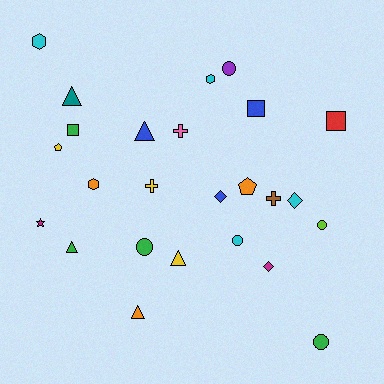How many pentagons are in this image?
There are 2 pentagons.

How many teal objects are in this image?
There is 1 teal object.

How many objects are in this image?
There are 25 objects.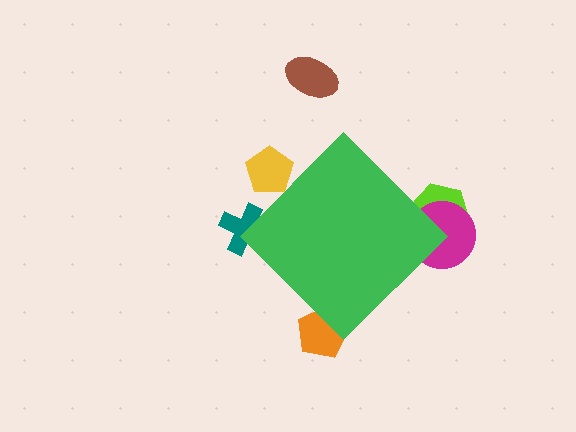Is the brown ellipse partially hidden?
No, the brown ellipse is fully visible.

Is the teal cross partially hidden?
Yes, the teal cross is partially hidden behind the green diamond.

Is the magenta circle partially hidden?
Yes, the magenta circle is partially hidden behind the green diamond.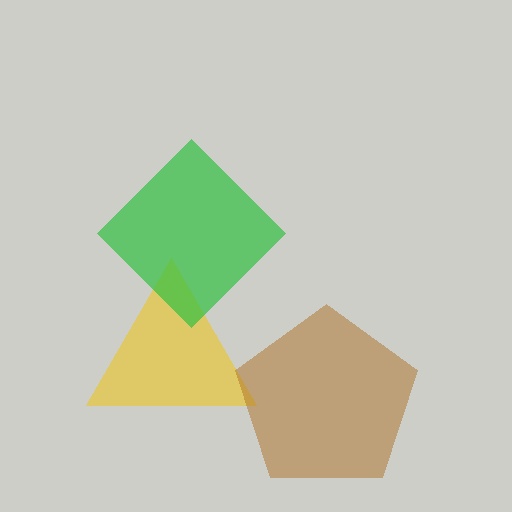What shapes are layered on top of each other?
The layered shapes are: a yellow triangle, a green diamond, a brown pentagon.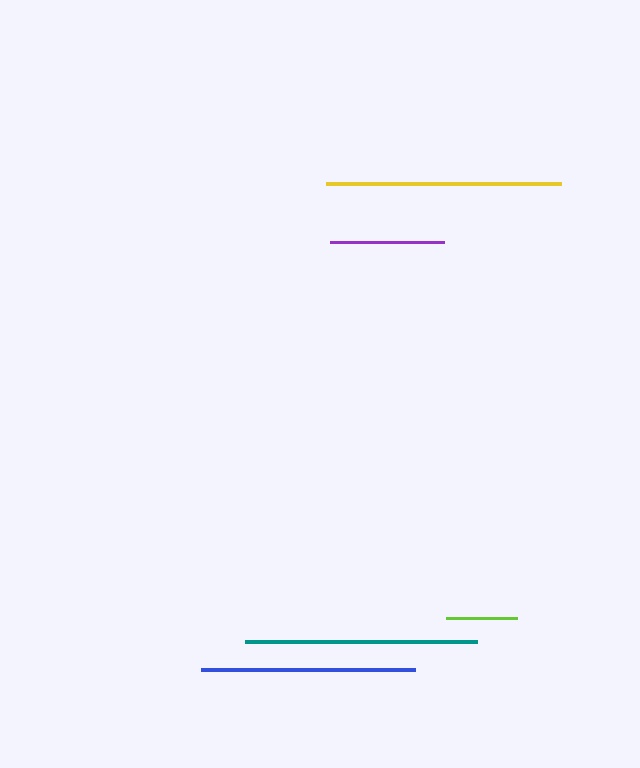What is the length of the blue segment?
The blue segment is approximately 214 pixels long.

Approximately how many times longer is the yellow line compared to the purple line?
The yellow line is approximately 2.0 times the length of the purple line.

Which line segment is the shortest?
The lime line is the shortest at approximately 71 pixels.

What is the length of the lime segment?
The lime segment is approximately 71 pixels long.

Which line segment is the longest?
The yellow line is the longest at approximately 235 pixels.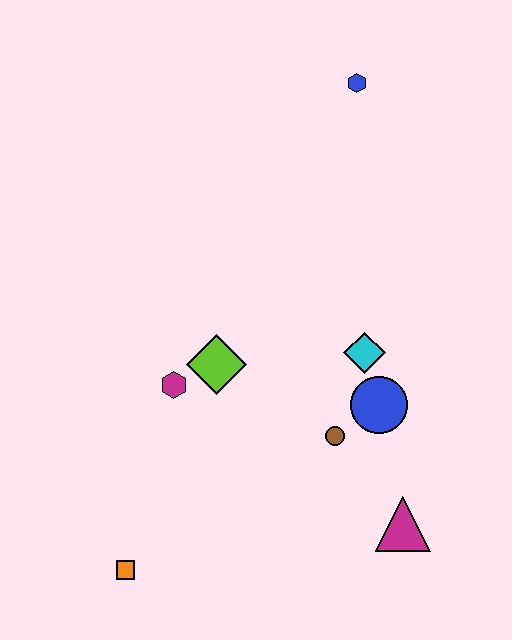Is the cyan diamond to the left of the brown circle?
No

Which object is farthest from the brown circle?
The blue hexagon is farthest from the brown circle.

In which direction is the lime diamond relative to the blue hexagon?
The lime diamond is below the blue hexagon.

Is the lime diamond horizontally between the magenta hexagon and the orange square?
No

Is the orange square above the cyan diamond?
No